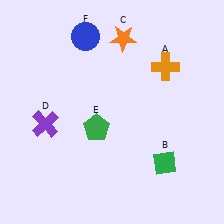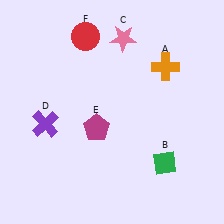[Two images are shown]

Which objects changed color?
C changed from orange to pink. E changed from green to magenta. F changed from blue to red.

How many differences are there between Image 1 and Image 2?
There are 3 differences between the two images.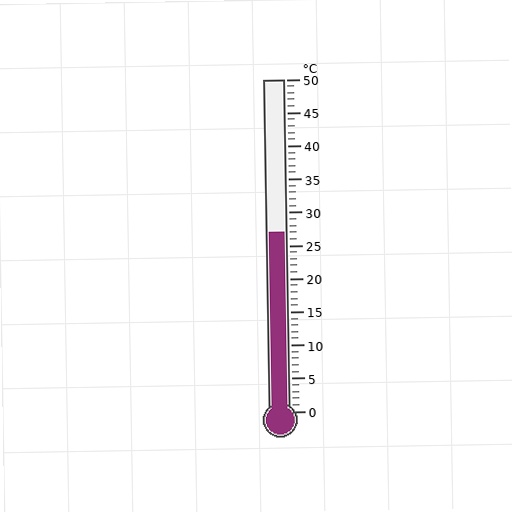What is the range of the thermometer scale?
The thermometer scale ranges from 0°C to 50°C.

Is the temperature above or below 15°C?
The temperature is above 15°C.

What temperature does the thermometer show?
The thermometer shows approximately 27°C.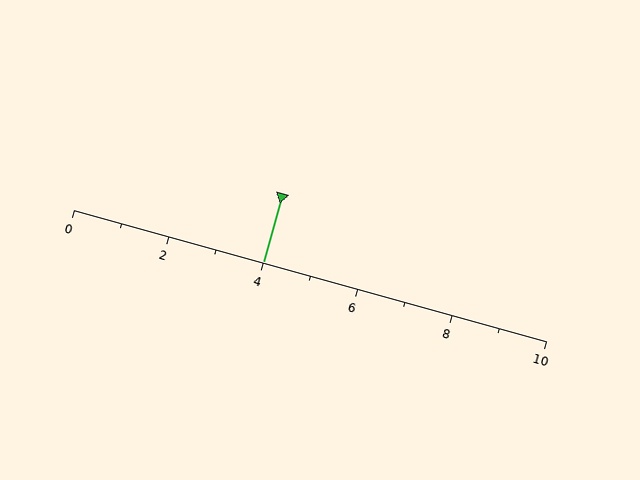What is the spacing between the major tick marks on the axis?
The major ticks are spaced 2 apart.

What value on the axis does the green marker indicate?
The marker indicates approximately 4.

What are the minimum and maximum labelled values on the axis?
The axis runs from 0 to 10.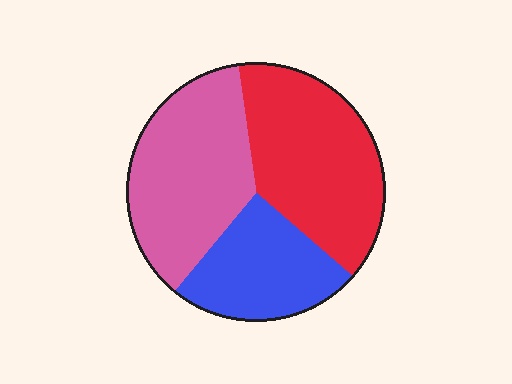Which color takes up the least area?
Blue, at roughly 25%.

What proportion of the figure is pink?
Pink takes up about three eighths (3/8) of the figure.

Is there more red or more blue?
Red.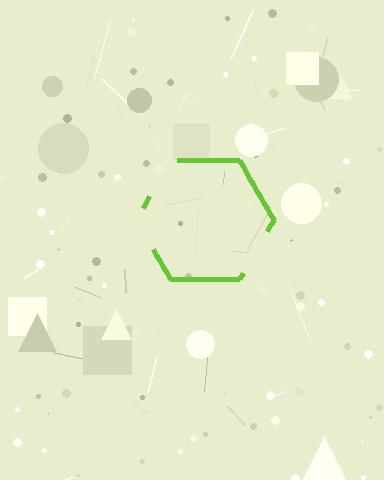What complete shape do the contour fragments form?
The contour fragments form a hexagon.